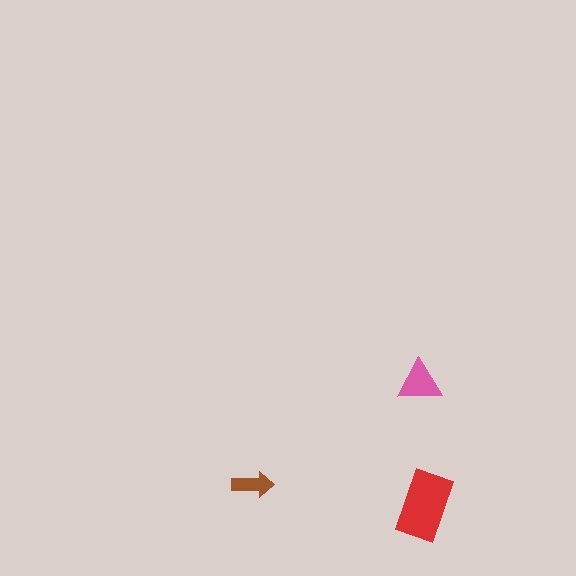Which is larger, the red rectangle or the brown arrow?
The red rectangle.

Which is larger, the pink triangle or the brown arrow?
The pink triangle.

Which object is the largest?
The red rectangle.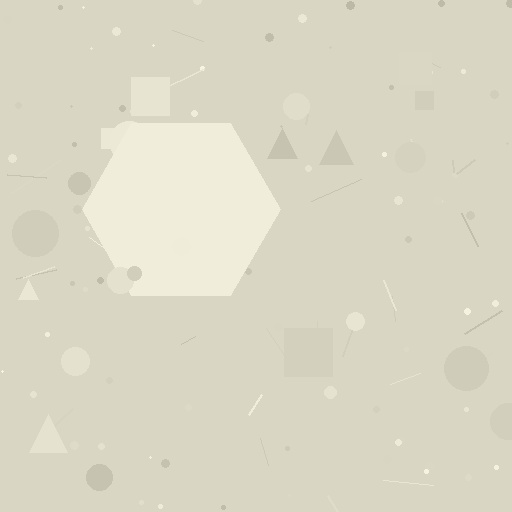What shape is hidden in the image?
A hexagon is hidden in the image.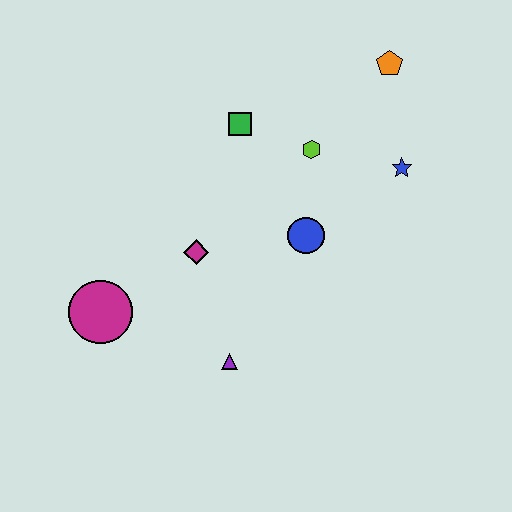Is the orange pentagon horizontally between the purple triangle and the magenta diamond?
No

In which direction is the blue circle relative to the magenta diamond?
The blue circle is to the right of the magenta diamond.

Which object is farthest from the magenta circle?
The orange pentagon is farthest from the magenta circle.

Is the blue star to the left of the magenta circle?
No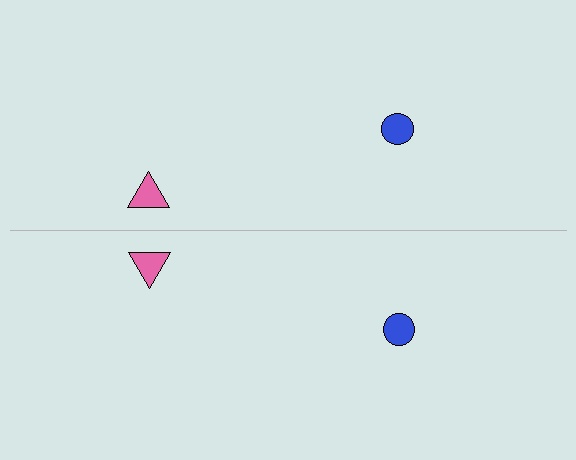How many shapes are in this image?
There are 4 shapes in this image.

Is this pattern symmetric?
Yes, this pattern has bilateral (reflection) symmetry.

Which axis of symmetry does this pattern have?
The pattern has a horizontal axis of symmetry running through the center of the image.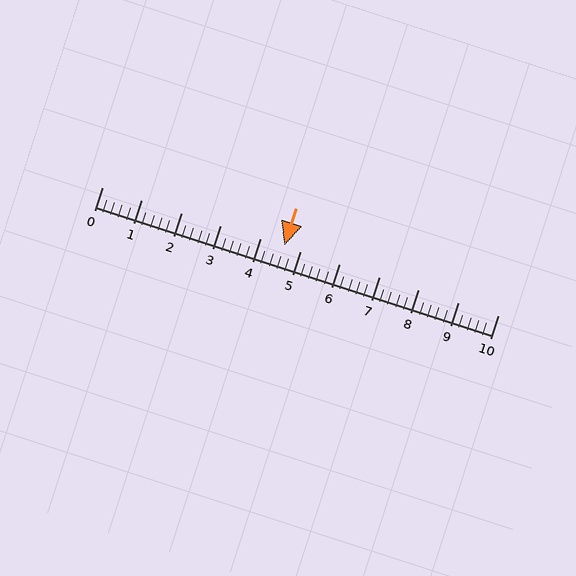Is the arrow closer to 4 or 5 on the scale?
The arrow is closer to 5.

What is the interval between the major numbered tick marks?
The major tick marks are spaced 1 units apart.